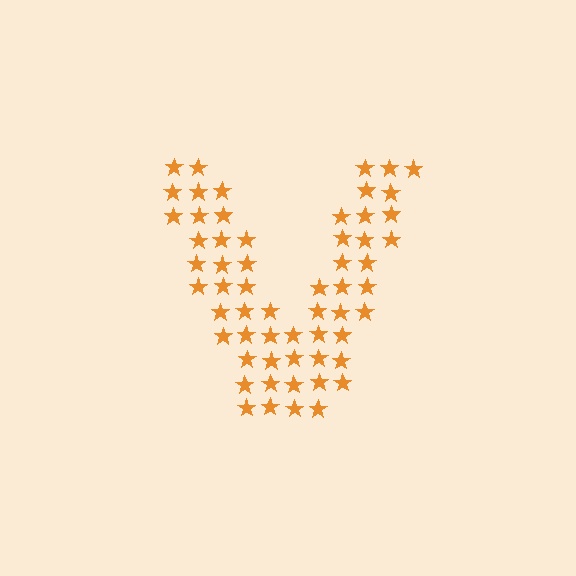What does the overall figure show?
The overall figure shows the letter V.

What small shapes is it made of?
It is made of small stars.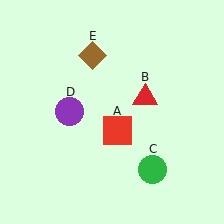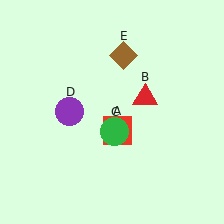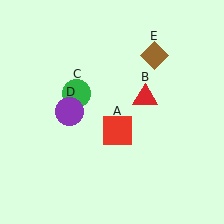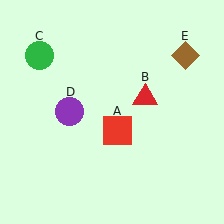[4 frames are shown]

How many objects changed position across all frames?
2 objects changed position: green circle (object C), brown diamond (object E).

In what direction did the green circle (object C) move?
The green circle (object C) moved up and to the left.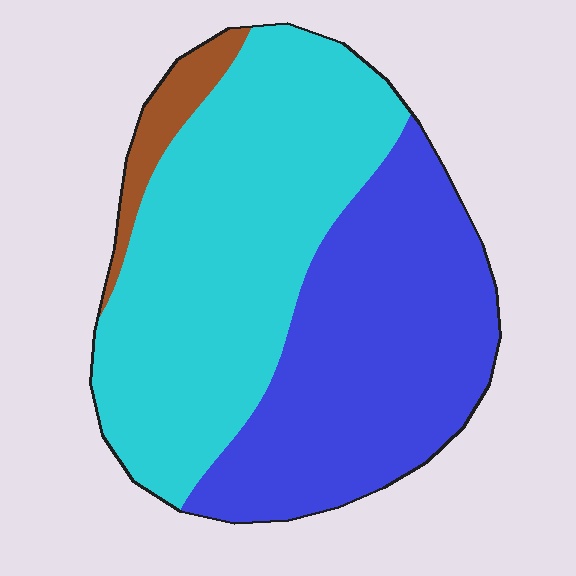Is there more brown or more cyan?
Cyan.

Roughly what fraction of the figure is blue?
Blue covers 43% of the figure.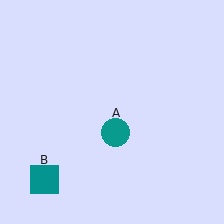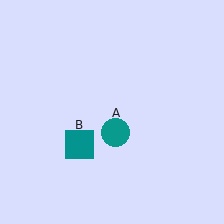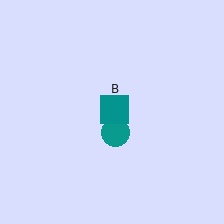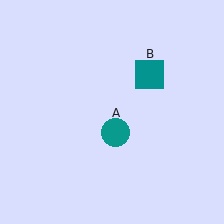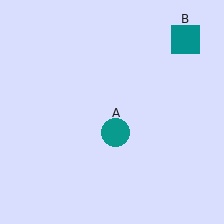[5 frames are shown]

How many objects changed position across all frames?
1 object changed position: teal square (object B).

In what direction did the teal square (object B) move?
The teal square (object B) moved up and to the right.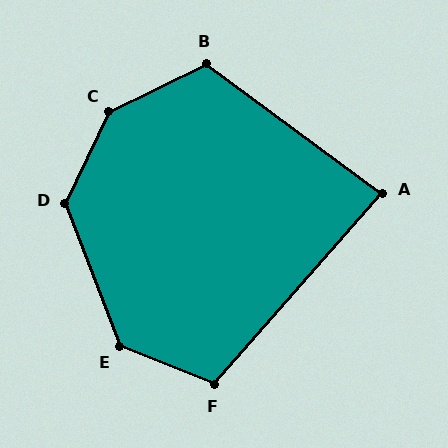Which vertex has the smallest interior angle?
A, at approximately 85 degrees.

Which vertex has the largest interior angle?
C, at approximately 142 degrees.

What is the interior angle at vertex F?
Approximately 109 degrees (obtuse).